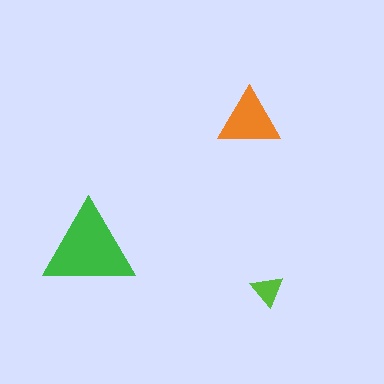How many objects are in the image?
There are 3 objects in the image.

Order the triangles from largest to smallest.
the green one, the orange one, the lime one.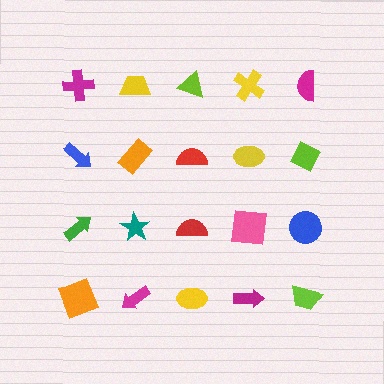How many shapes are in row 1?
5 shapes.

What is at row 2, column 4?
A yellow ellipse.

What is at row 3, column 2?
A teal star.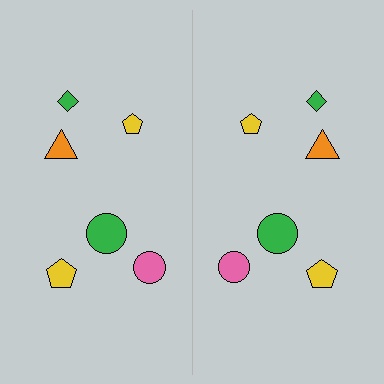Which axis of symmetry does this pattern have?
The pattern has a vertical axis of symmetry running through the center of the image.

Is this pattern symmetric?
Yes, this pattern has bilateral (reflection) symmetry.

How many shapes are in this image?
There are 12 shapes in this image.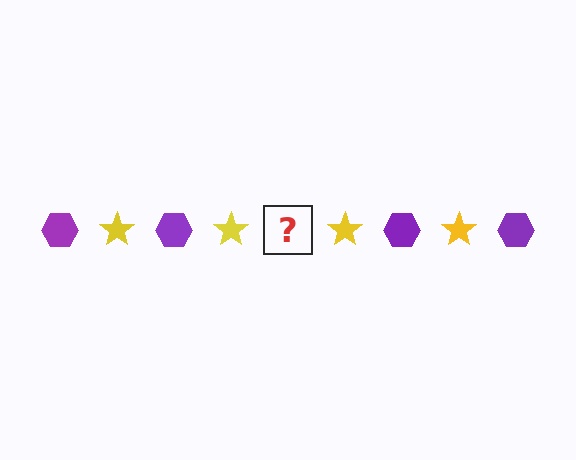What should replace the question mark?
The question mark should be replaced with a purple hexagon.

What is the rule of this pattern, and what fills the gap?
The rule is that the pattern alternates between purple hexagon and yellow star. The gap should be filled with a purple hexagon.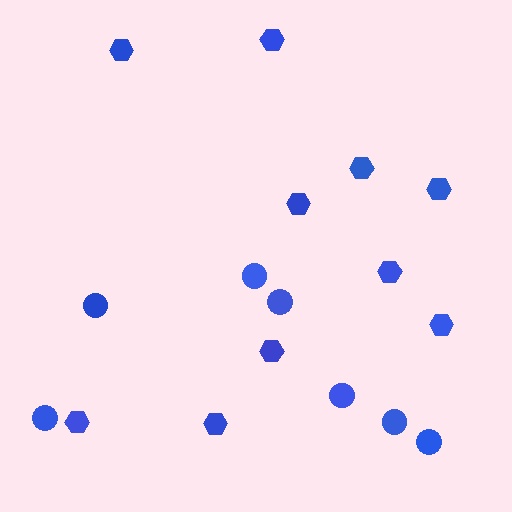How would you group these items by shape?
There are 2 groups: one group of hexagons (10) and one group of circles (7).